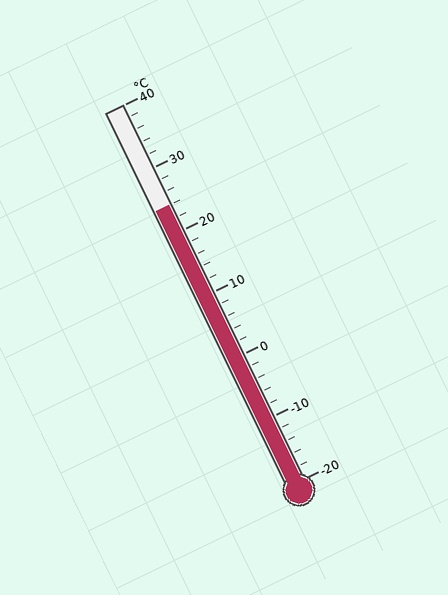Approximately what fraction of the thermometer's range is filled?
The thermometer is filled to approximately 75% of its range.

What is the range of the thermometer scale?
The thermometer scale ranges from -20°C to 40°C.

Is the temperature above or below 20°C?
The temperature is above 20°C.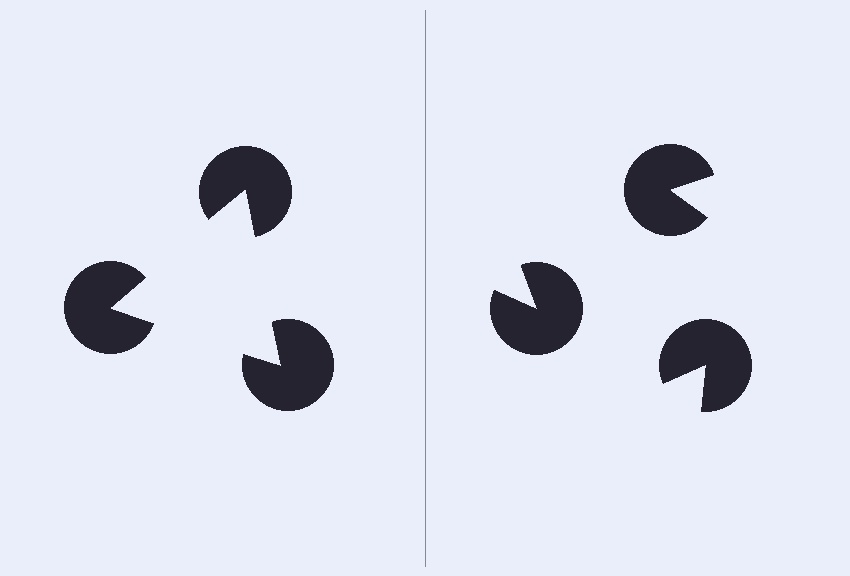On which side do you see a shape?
An illusory triangle appears on the left side. On the right side the wedge cuts are rotated, so no coherent shape forms.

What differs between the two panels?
The pac-man discs are positioned identically on both sides; only the wedge orientations differ. On the left they align to a triangle; on the right they are misaligned.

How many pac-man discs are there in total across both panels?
6 — 3 on each side.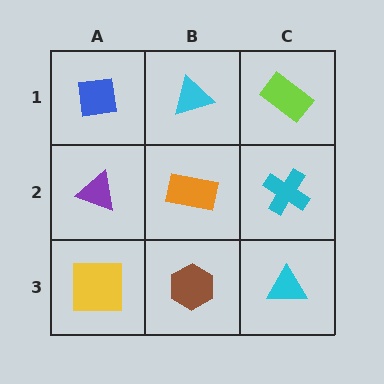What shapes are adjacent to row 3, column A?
A purple triangle (row 2, column A), a brown hexagon (row 3, column B).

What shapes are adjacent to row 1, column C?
A cyan cross (row 2, column C), a cyan triangle (row 1, column B).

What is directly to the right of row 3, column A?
A brown hexagon.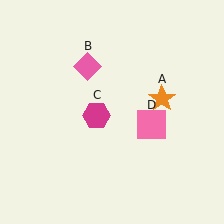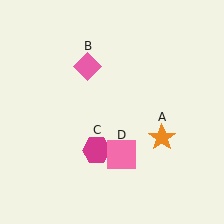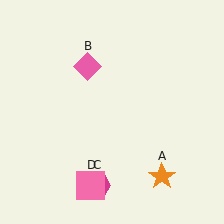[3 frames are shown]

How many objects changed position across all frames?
3 objects changed position: orange star (object A), magenta hexagon (object C), pink square (object D).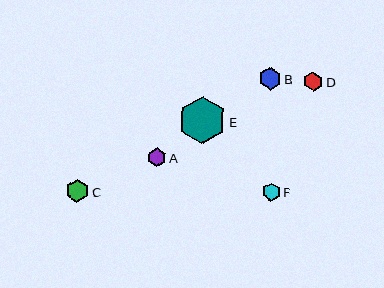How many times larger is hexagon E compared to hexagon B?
Hexagon E is approximately 2.1 times the size of hexagon B.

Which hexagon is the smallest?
Hexagon F is the smallest with a size of approximately 18 pixels.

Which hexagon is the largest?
Hexagon E is the largest with a size of approximately 48 pixels.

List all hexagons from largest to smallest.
From largest to smallest: E, C, B, D, A, F.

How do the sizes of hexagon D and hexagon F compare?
Hexagon D and hexagon F are approximately the same size.